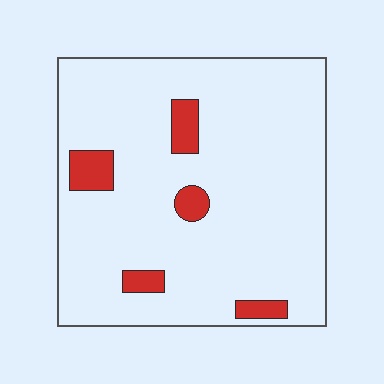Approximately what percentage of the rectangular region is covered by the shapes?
Approximately 10%.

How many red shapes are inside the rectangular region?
5.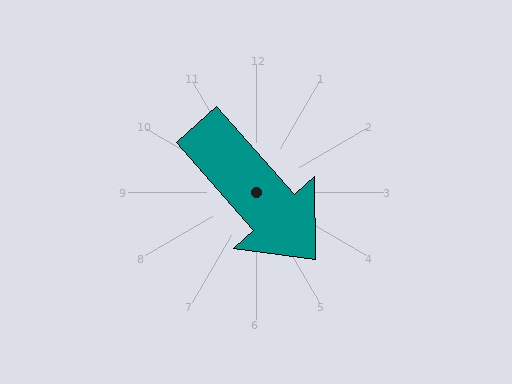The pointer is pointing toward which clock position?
Roughly 5 o'clock.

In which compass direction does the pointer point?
Southeast.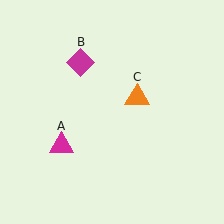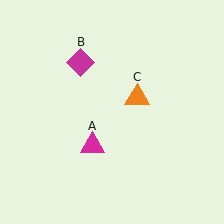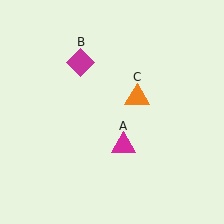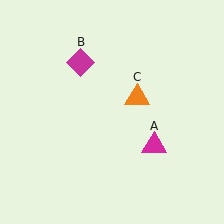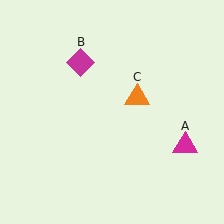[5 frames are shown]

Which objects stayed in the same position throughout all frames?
Magenta diamond (object B) and orange triangle (object C) remained stationary.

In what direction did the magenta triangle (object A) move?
The magenta triangle (object A) moved right.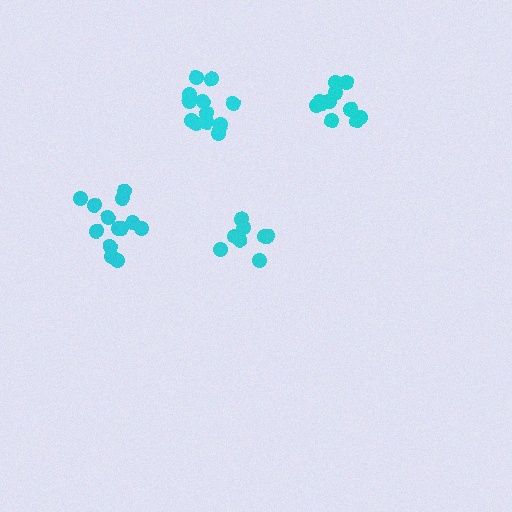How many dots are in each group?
Group 1: 12 dots, Group 2: 11 dots, Group 3: 13 dots, Group 4: 8 dots (44 total).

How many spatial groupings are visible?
There are 4 spatial groupings.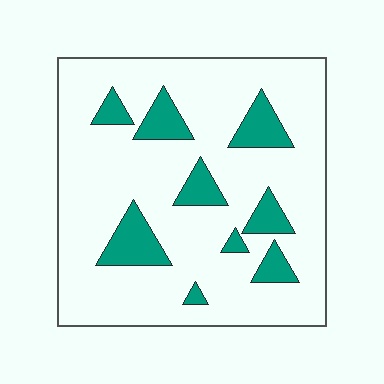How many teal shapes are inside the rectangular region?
9.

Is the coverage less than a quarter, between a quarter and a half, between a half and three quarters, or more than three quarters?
Less than a quarter.